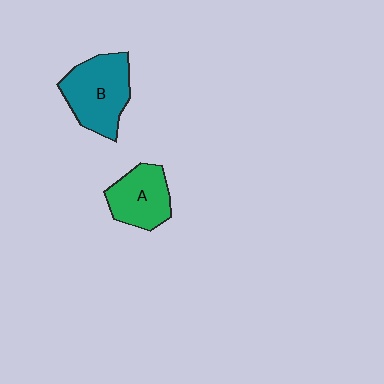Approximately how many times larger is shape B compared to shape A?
Approximately 1.3 times.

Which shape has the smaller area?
Shape A (green).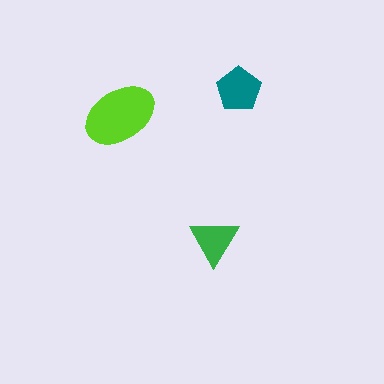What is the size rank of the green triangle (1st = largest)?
3rd.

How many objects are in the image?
There are 3 objects in the image.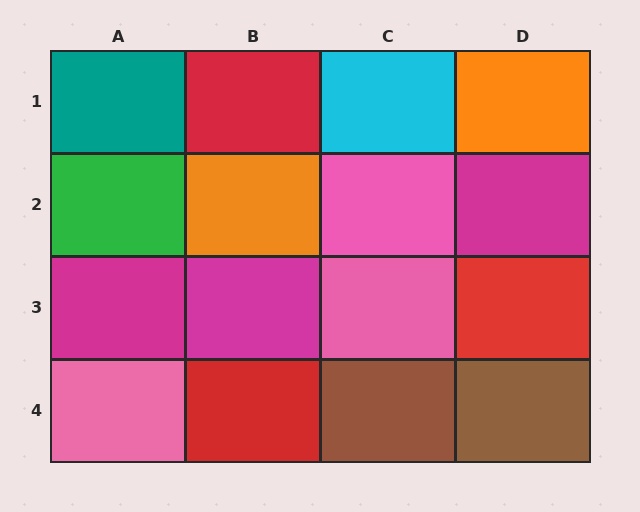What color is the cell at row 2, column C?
Pink.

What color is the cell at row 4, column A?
Pink.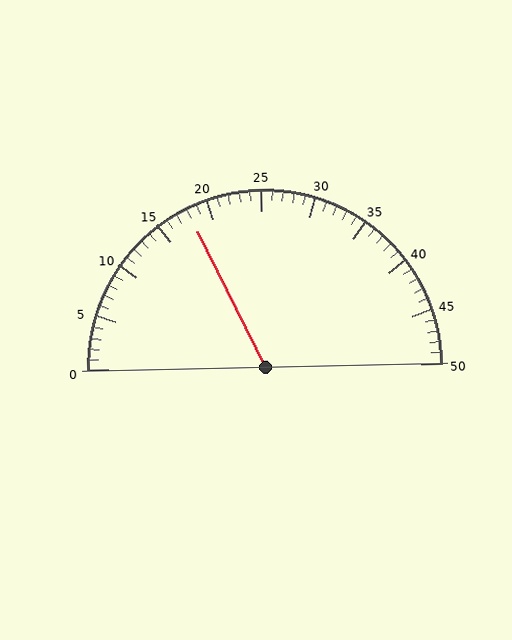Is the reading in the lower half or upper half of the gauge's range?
The reading is in the lower half of the range (0 to 50).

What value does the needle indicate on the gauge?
The needle indicates approximately 18.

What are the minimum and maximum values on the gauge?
The gauge ranges from 0 to 50.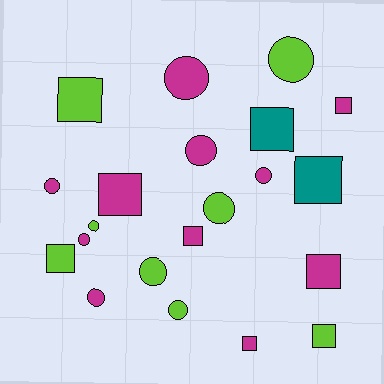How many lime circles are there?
There are 5 lime circles.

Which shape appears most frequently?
Circle, with 11 objects.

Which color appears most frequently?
Magenta, with 11 objects.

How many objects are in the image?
There are 21 objects.